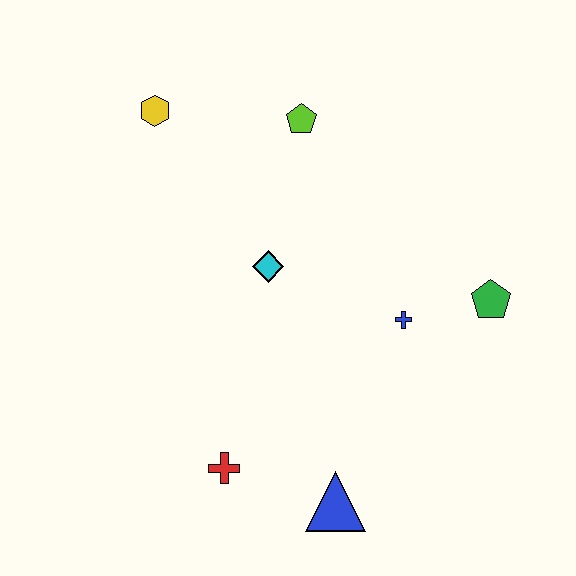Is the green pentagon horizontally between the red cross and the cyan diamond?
No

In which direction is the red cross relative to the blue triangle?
The red cross is to the left of the blue triangle.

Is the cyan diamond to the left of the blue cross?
Yes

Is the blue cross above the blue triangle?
Yes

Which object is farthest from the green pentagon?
The yellow hexagon is farthest from the green pentagon.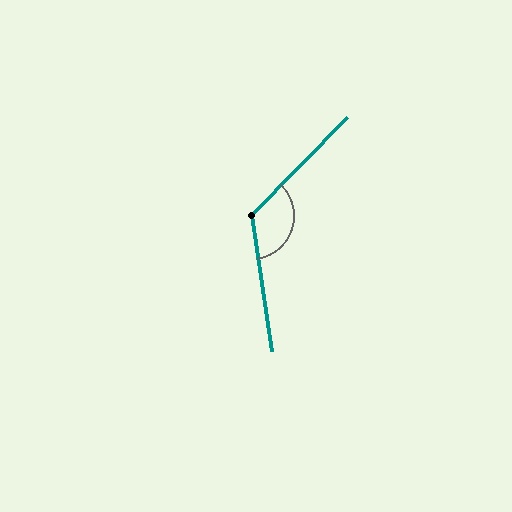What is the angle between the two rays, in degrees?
Approximately 127 degrees.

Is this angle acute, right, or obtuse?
It is obtuse.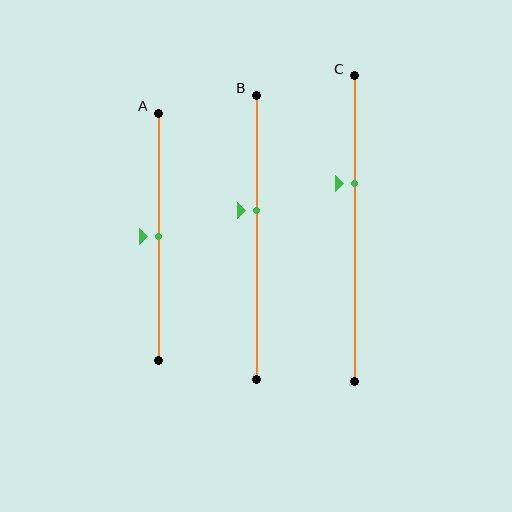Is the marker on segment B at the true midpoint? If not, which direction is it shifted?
No, the marker on segment B is shifted upward by about 9% of the segment length.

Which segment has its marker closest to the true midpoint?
Segment A has its marker closest to the true midpoint.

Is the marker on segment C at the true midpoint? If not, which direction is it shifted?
No, the marker on segment C is shifted upward by about 15% of the segment length.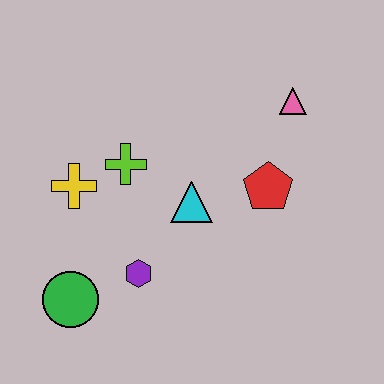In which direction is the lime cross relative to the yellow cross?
The lime cross is to the right of the yellow cross.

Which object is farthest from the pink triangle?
The green circle is farthest from the pink triangle.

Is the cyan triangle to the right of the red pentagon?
No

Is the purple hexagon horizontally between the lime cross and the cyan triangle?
Yes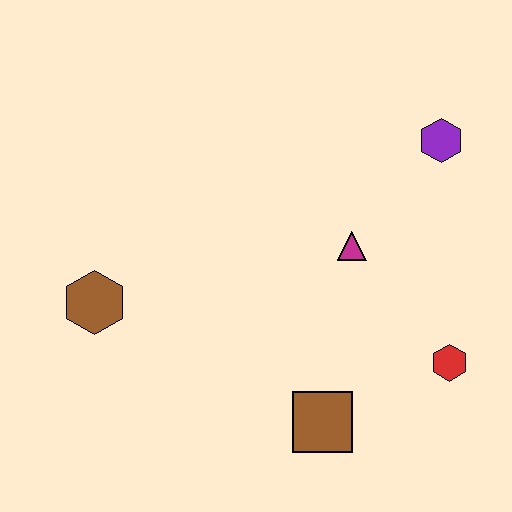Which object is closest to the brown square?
The red hexagon is closest to the brown square.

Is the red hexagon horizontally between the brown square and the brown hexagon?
No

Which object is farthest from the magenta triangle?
The brown hexagon is farthest from the magenta triangle.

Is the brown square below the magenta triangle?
Yes